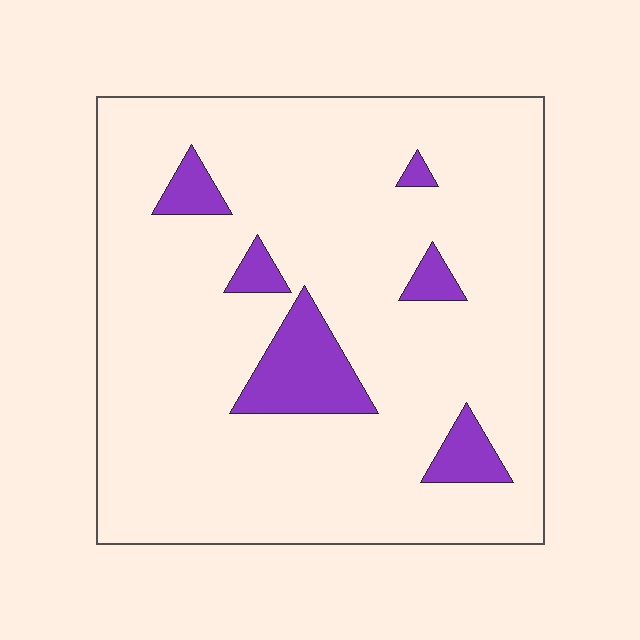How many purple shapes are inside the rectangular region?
6.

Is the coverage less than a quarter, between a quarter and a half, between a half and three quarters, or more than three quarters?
Less than a quarter.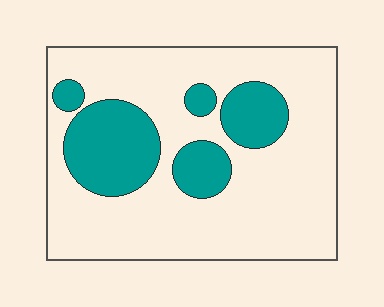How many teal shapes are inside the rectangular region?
5.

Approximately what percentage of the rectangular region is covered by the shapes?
Approximately 25%.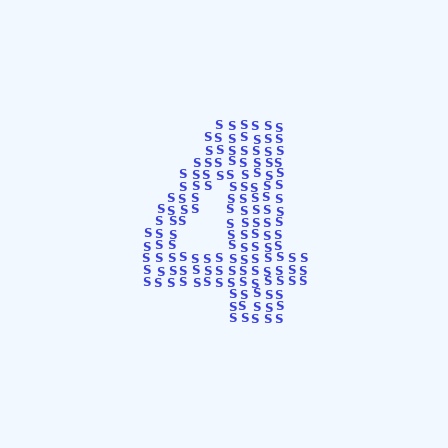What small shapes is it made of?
It is made of small letter S's.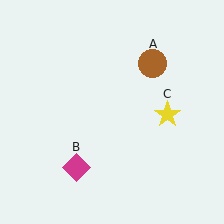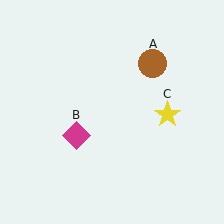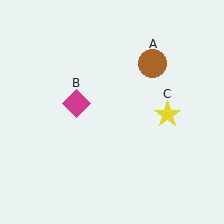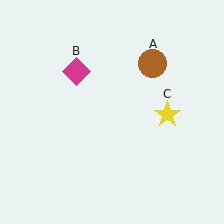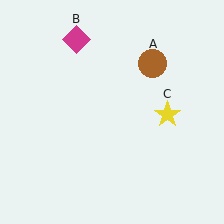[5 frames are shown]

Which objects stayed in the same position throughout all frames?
Brown circle (object A) and yellow star (object C) remained stationary.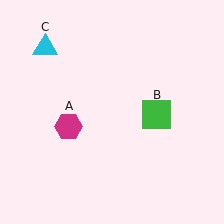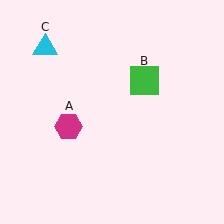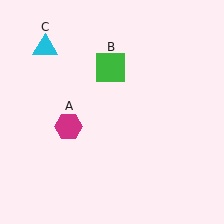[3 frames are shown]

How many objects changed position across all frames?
1 object changed position: green square (object B).